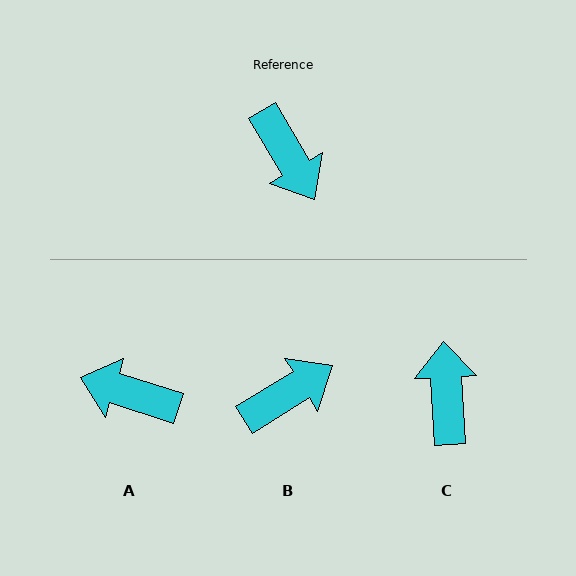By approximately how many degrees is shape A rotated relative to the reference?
Approximately 138 degrees clockwise.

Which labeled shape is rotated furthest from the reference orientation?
C, about 153 degrees away.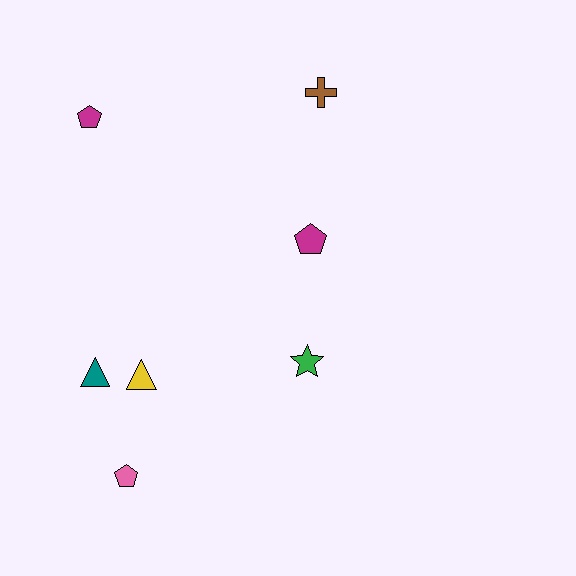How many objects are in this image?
There are 7 objects.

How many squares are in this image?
There are no squares.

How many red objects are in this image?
There are no red objects.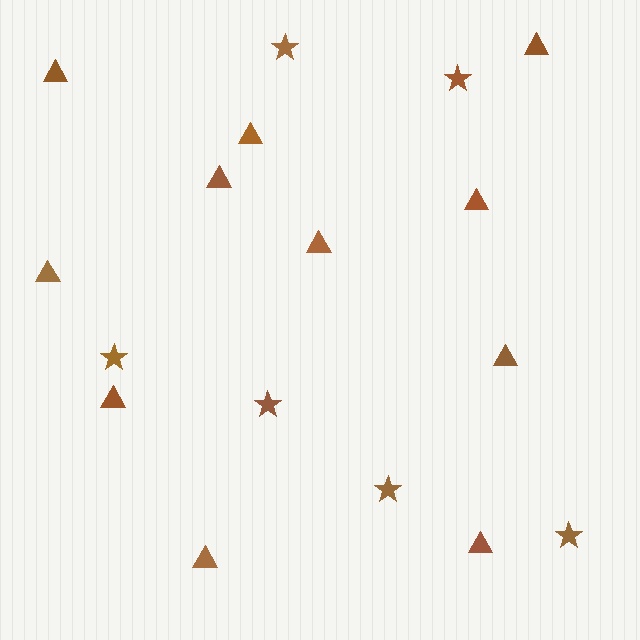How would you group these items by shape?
There are 2 groups: one group of triangles (11) and one group of stars (6).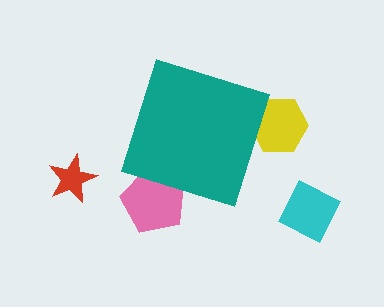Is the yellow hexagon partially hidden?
Yes, the yellow hexagon is partially hidden behind the teal diamond.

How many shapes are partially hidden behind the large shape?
2 shapes are partially hidden.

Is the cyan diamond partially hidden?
No, the cyan diamond is fully visible.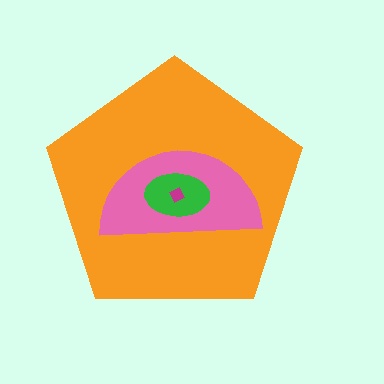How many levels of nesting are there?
4.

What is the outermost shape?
The orange pentagon.